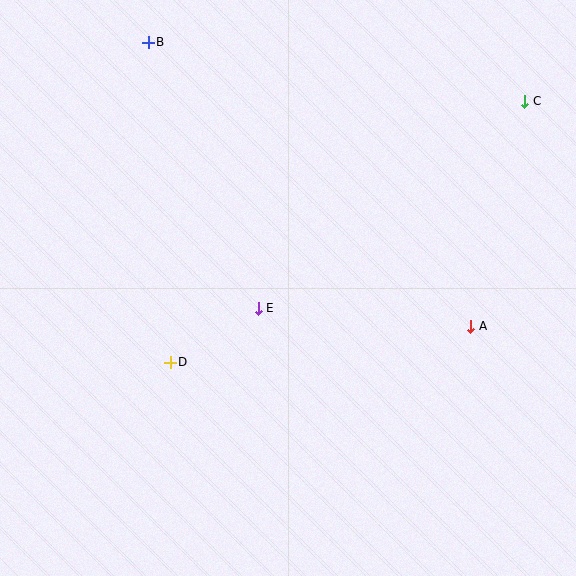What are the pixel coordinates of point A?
Point A is at (471, 326).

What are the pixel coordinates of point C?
Point C is at (525, 101).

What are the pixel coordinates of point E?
Point E is at (258, 308).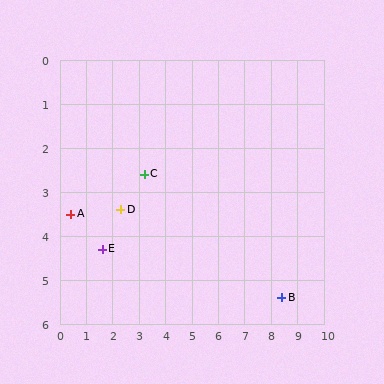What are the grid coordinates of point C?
Point C is at approximately (3.2, 2.6).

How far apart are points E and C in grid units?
Points E and C are about 2.3 grid units apart.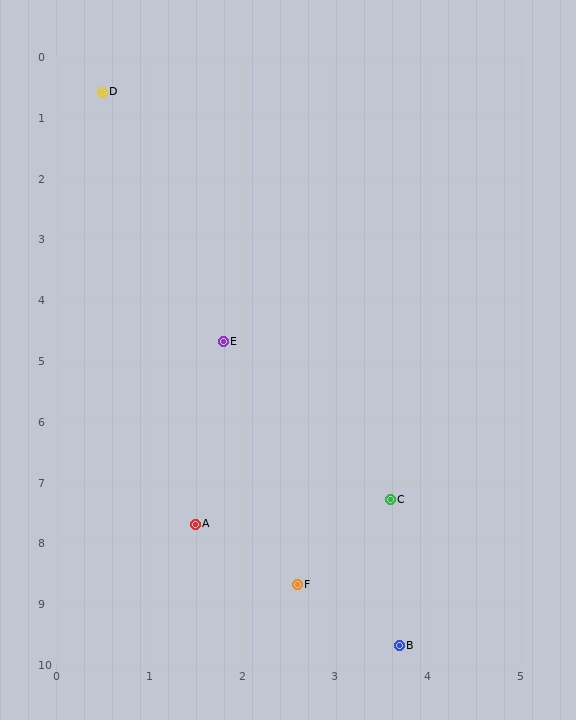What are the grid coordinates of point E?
Point E is at approximately (1.8, 4.7).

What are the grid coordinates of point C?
Point C is at approximately (3.6, 7.3).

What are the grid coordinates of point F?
Point F is at approximately (2.6, 8.7).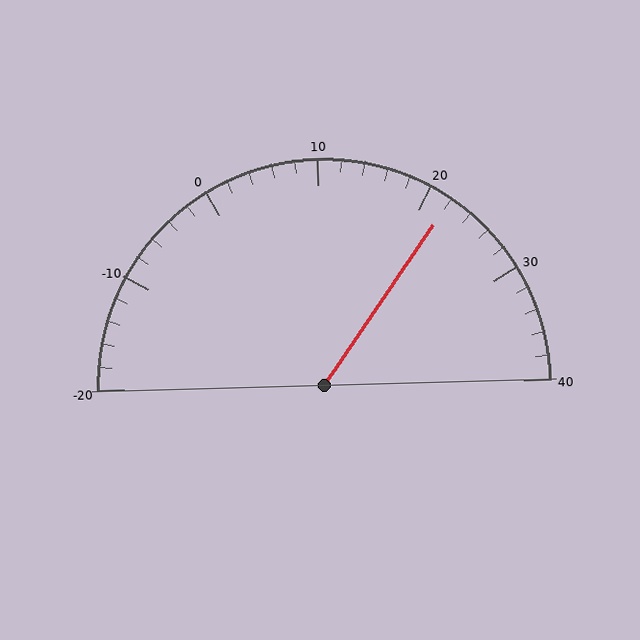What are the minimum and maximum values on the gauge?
The gauge ranges from -20 to 40.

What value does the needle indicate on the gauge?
The needle indicates approximately 22.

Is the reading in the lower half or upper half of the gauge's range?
The reading is in the upper half of the range (-20 to 40).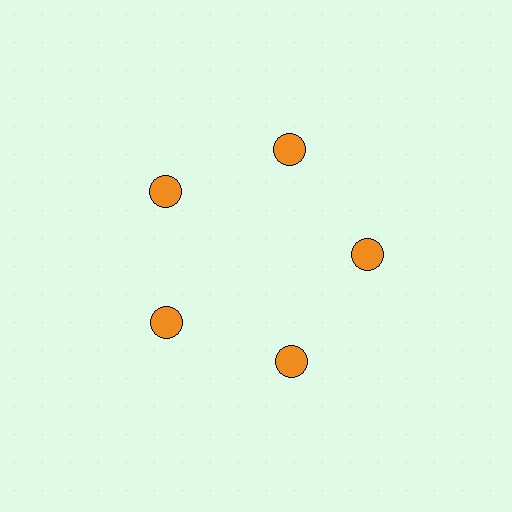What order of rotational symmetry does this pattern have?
This pattern has 5-fold rotational symmetry.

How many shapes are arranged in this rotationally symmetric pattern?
There are 5 shapes, arranged in 5 groups of 1.